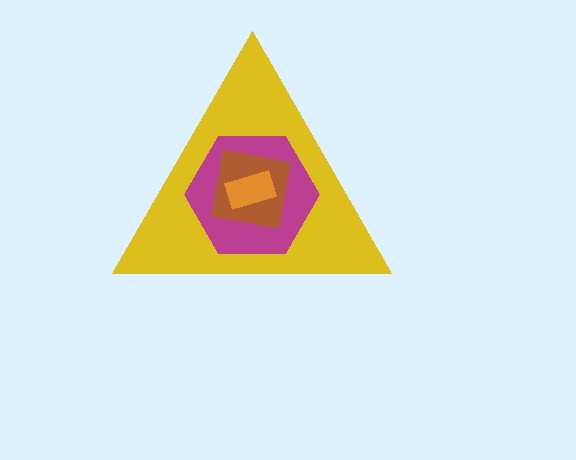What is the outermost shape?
The yellow triangle.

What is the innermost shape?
The orange rectangle.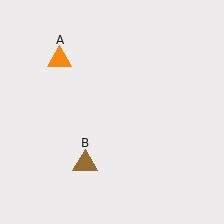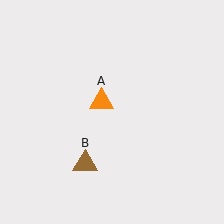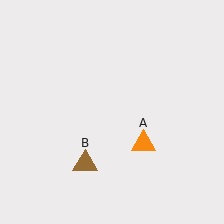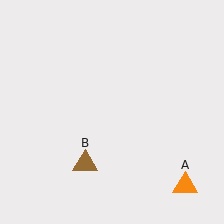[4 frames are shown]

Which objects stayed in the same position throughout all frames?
Brown triangle (object B) remained stationary.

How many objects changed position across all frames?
1 object changed position: orange triangle (object A).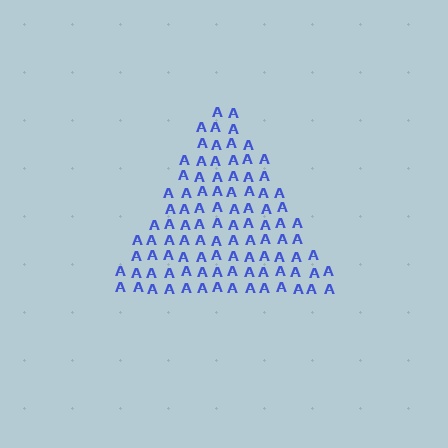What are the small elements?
The small elements are letter A's.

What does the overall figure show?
The overall figure shows a triangle.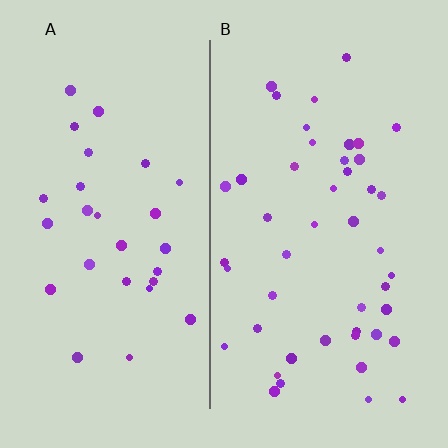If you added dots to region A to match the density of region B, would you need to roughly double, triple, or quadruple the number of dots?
Approximately double.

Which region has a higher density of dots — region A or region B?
B (the right).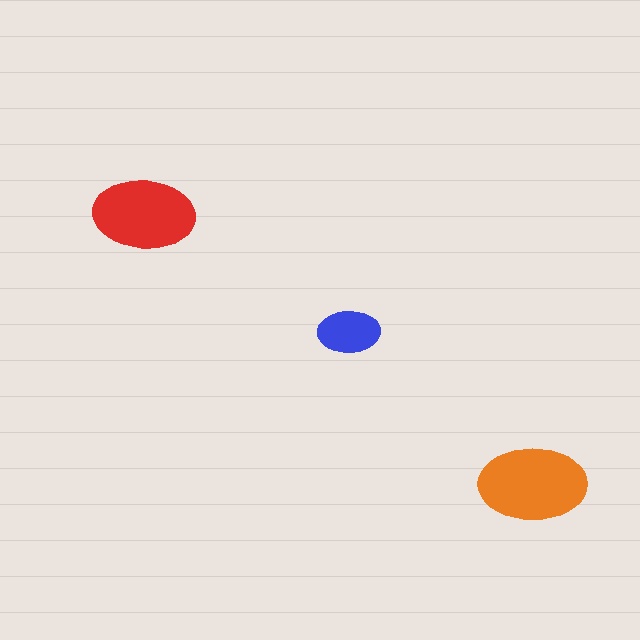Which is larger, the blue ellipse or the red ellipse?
The red one.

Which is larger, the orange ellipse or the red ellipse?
The orange one.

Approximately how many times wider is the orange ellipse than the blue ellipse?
About 1.5 times wider.